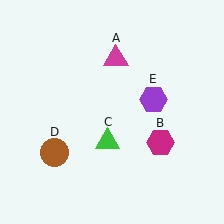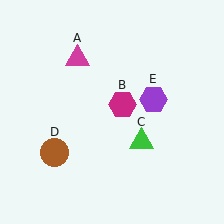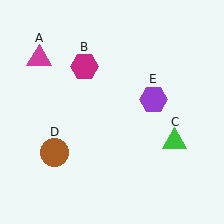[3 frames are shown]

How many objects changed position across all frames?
3 objects changed position: magenta triangle (object A), magenta hexagon (object B), green triangle (object C).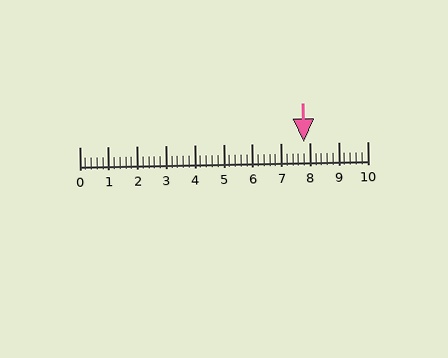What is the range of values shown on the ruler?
The ruler shows values from 0 to 10.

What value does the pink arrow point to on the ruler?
The pink arrow points to approximately 7.8.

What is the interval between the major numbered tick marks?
The major tick marks are spaced 1 units apart.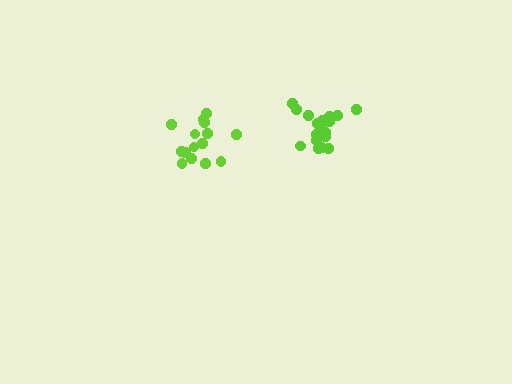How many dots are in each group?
Group 1: 15 dots, Group 2: 20 dots (35 total).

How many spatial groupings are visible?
There are 2 spatial groupings.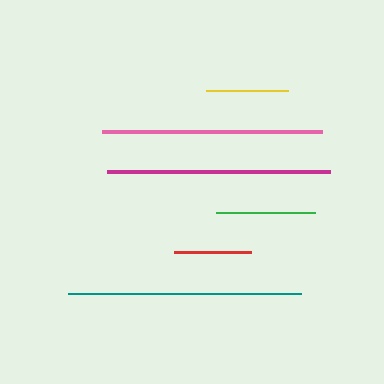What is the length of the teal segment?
The teal segment is approximately 232 pixels long.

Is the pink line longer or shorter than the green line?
The pink line is longer than the green line.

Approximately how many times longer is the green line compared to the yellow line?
The green line is approximately 1.2 times the length of the yellow line.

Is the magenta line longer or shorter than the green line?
The magenta line is longer than the green line.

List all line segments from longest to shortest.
From longest to shortest: teal, magenta, pink, green, yellow, red.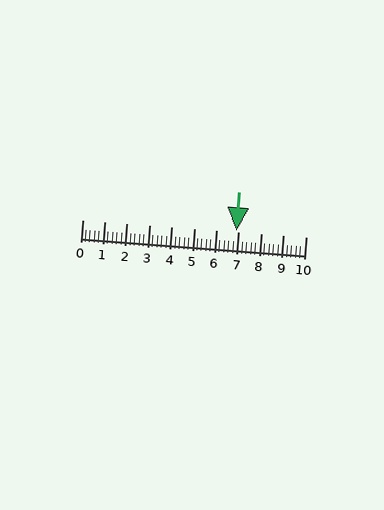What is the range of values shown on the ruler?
The ruler shows values from 0 to 10.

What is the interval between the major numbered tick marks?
The major tick marks are spaced 1 units apart.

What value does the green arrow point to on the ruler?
The green arrow points to approximately 6.9.